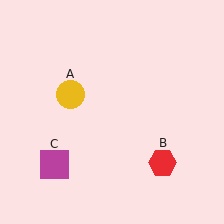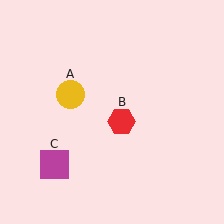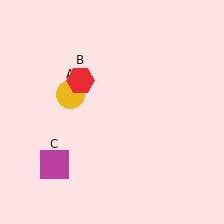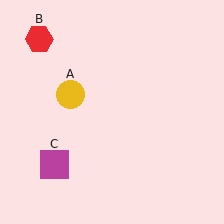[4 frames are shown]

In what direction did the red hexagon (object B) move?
The red hexagon (object B) moved up and to the left.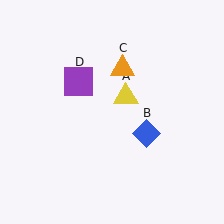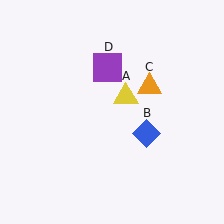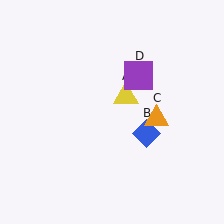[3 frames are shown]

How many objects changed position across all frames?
2 objects changed position: orange triangle (object C), purple square (object D).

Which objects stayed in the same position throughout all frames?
Yellow triangle (object A) and blue diamond (object B) remained stationary.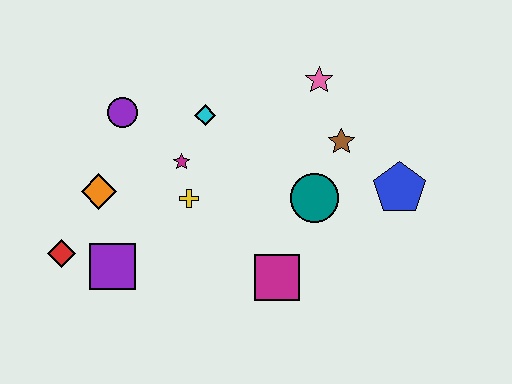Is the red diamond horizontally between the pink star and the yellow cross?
No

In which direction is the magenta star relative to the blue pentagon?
The magenta star is to the left of the blue pentagon.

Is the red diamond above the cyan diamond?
No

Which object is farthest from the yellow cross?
The blue pentagon is farthest from the yellow cross.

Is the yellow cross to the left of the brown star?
Yes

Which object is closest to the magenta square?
The teal circle is closest to the magenta square.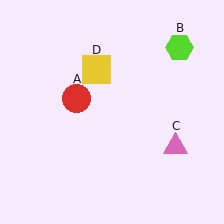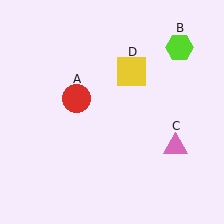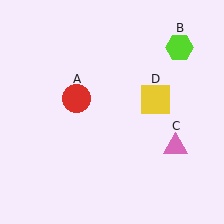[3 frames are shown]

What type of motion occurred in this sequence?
The yellow square (object D) rotated clockwise around the center of the scene.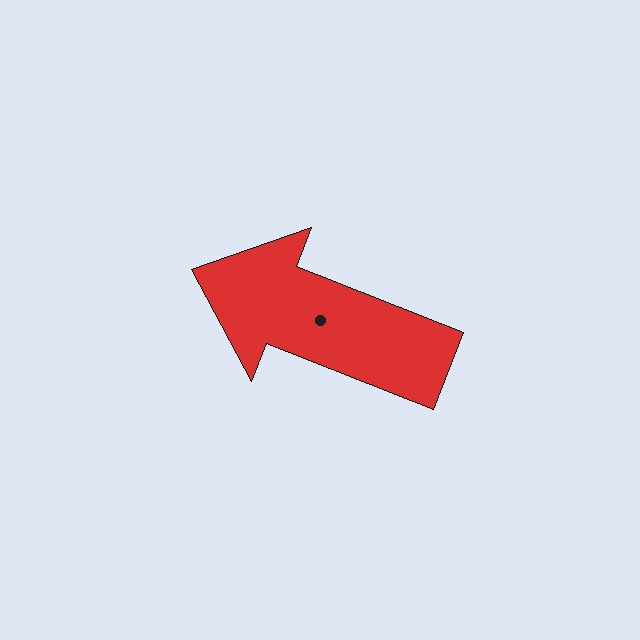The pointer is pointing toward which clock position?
Roughly 10 o'clock.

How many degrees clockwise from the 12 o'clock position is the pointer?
Approximately 292 degrees.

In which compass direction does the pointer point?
West.